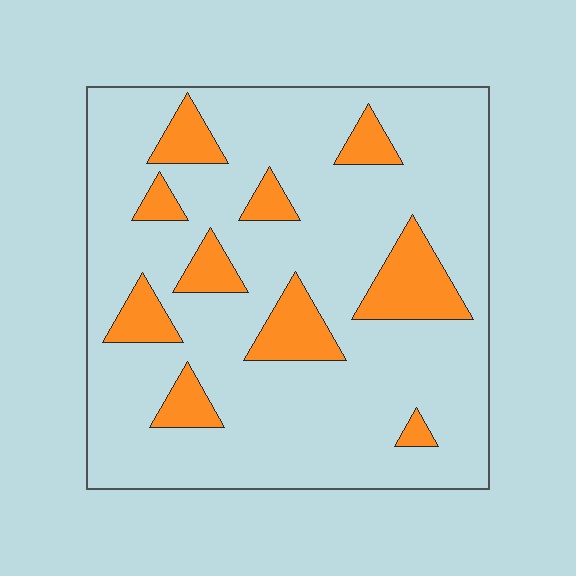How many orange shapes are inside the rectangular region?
10.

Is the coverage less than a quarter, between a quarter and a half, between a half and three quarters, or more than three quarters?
Less than a quarter.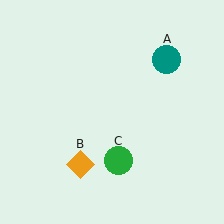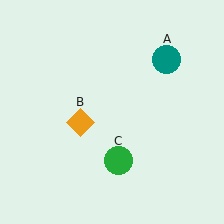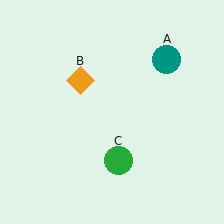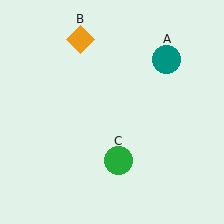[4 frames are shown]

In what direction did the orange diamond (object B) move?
The orange diamond (object B) moved up.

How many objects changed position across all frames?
1 object changed position: orange diamond (object B).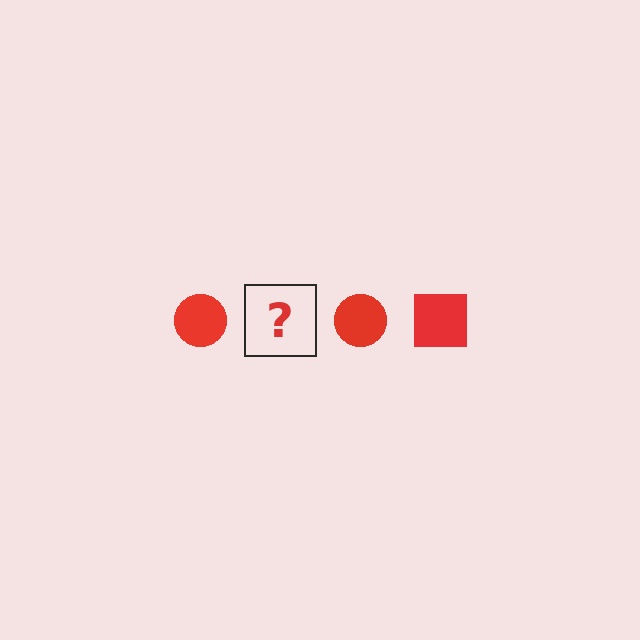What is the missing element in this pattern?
The missing element is a red square.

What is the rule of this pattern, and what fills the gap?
The rule is that the pattern cycles through circle, square shapes in red. The gap should be filled with a red square.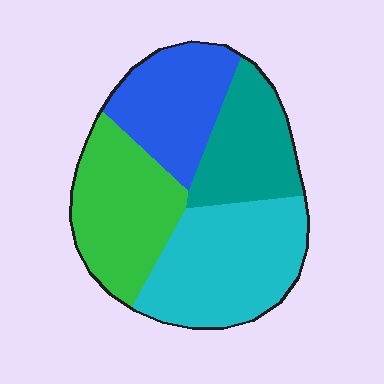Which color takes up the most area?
Cyan, at roughly 30%.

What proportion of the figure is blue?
Blue takes up less than a quarter of the figure.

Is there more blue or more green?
Green.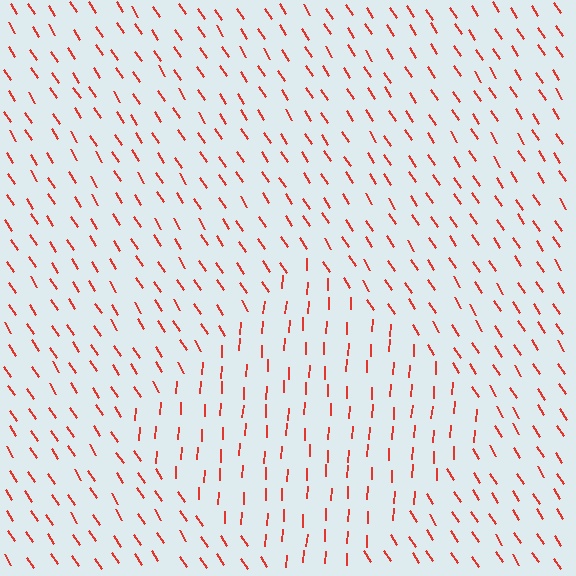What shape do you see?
I see a diamond.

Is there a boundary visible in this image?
Yes, there is a texture boundary formed by a change in line orientation.